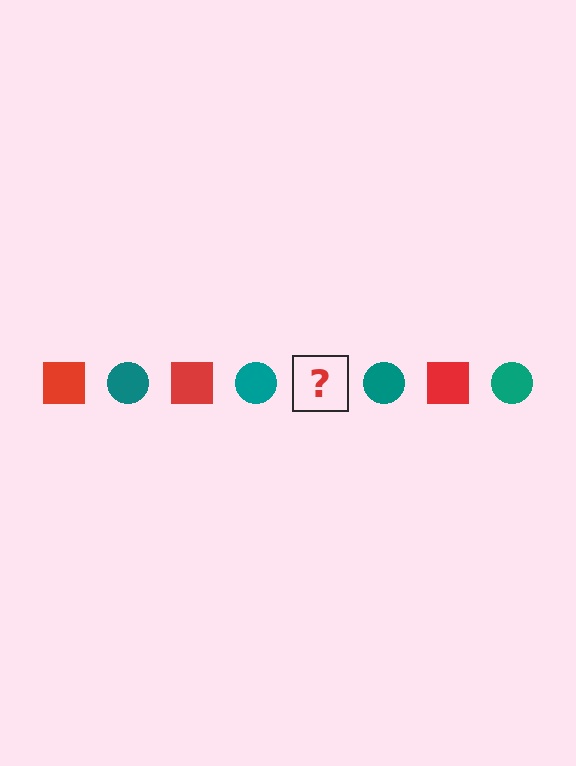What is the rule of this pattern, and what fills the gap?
The rule is that the pattern alternates between red square and teal circle. The gap should be filled with a red square.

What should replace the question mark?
The question mark should be replaced with a red square.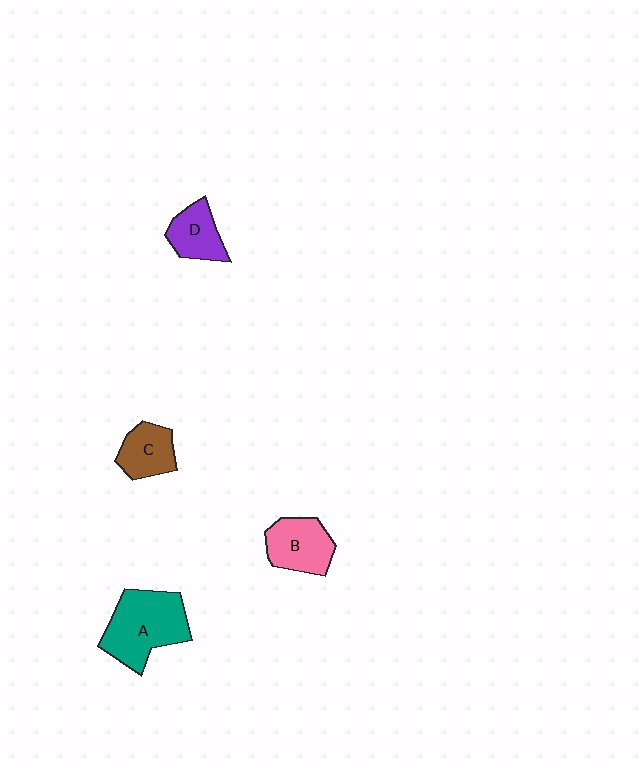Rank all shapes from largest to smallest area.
From largest to smallest: A (teal), B (pink), C (brown), D (purple).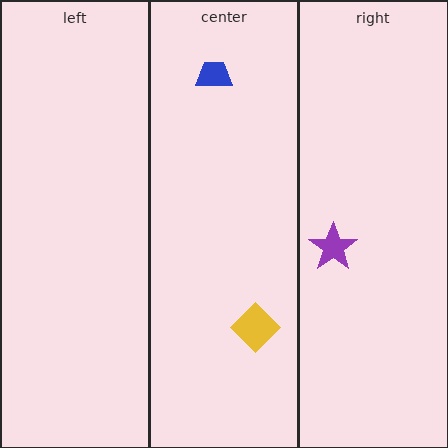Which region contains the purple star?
The right region.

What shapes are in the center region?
The yellow diamond, the blue trapezoid.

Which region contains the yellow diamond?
The center region.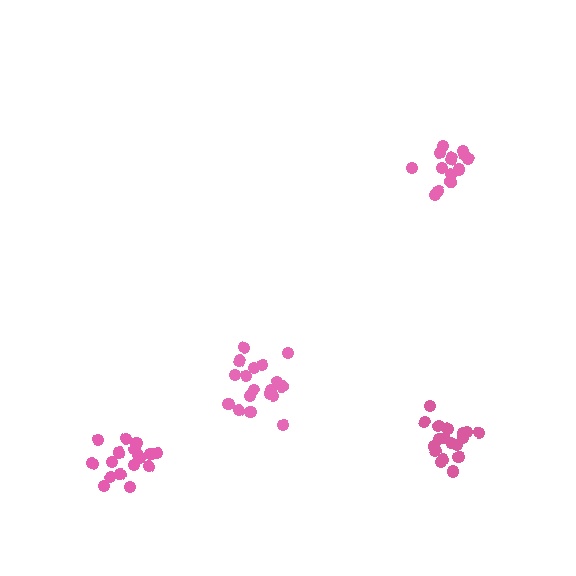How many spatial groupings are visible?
There are 4 spatial groupings.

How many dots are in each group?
Group 1: 18 dots, Group 2: 19 dots, Group 3: 17 dots, Group 4: 14 dots (68 total).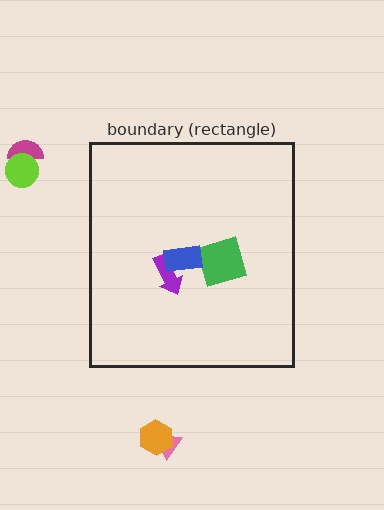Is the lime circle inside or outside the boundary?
Outside.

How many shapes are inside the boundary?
3 inside, 4 outside.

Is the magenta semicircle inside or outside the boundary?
Outside.